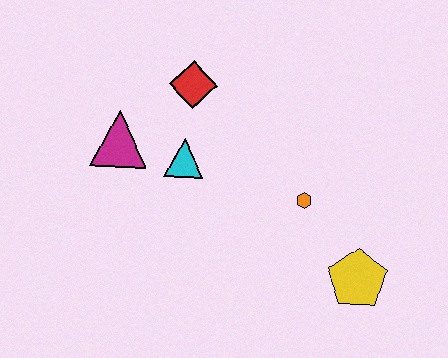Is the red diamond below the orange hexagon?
No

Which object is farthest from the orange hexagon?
The magenta triangle is farthest from the orange hexagon.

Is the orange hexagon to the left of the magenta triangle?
No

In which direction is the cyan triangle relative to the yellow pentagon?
The cyan triangle is to the left of the yellow pentagon.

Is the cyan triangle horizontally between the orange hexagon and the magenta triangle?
Yes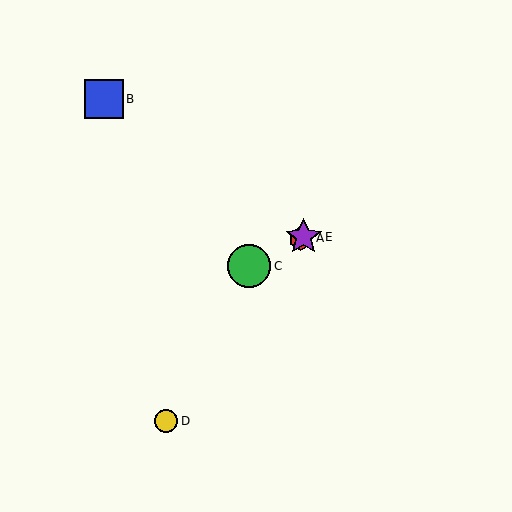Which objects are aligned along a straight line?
Objects A, C, E are aligned along a straight line.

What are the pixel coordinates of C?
Object C is at (249, 266).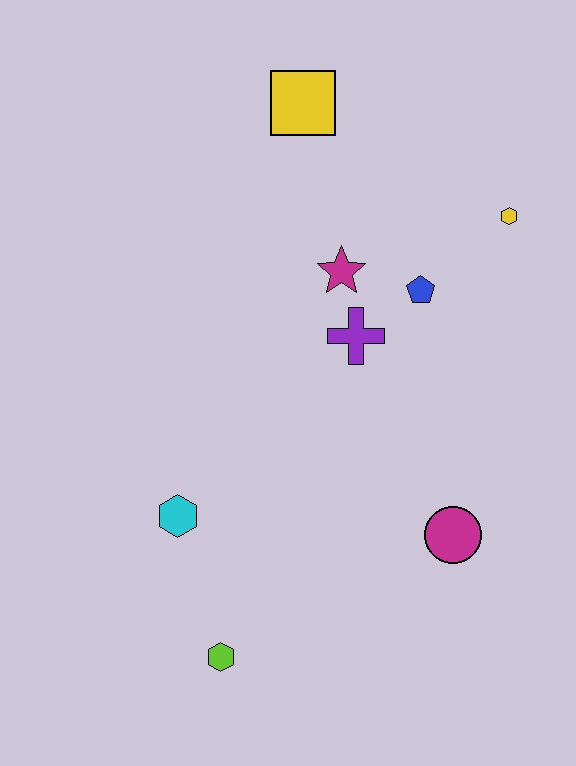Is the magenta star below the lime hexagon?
No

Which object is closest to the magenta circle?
The purple cross is closest to the magenta circle.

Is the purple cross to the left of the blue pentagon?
Yes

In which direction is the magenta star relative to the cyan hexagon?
The magenta star is above the cyan hexagon.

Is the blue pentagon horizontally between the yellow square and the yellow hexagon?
Yes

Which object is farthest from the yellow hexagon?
The lime hexagon is farthest from the yellow hexagon.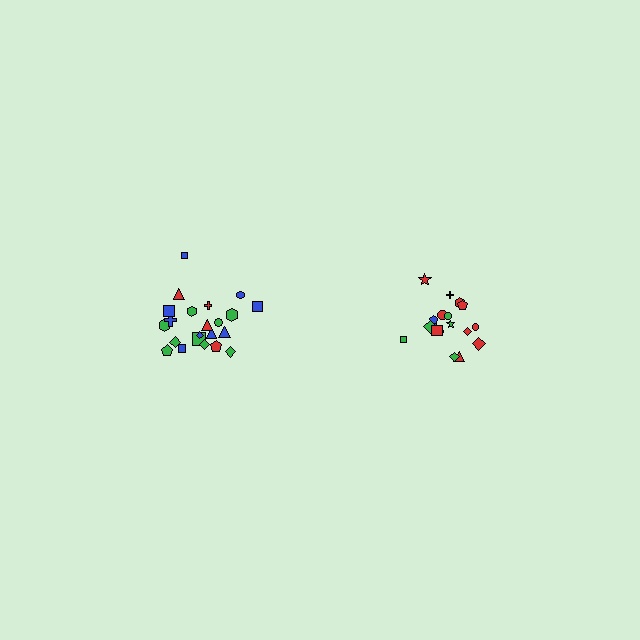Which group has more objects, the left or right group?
The left group.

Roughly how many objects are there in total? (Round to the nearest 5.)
Roughly 40 objects in total.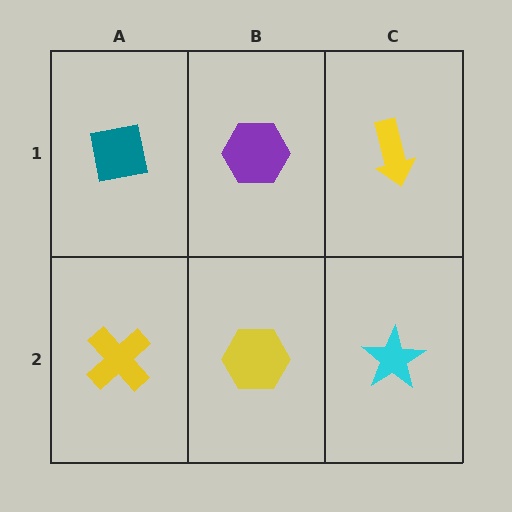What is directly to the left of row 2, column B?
A yellow cross.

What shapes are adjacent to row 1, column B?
A yellow hexagon (row 2, column B), a teal square (row 1, column A), a yellow arrow (row 1, column C).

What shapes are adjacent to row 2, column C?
A yellow arrow (row 1, column C), a yellow hexagon (row 2, column B).